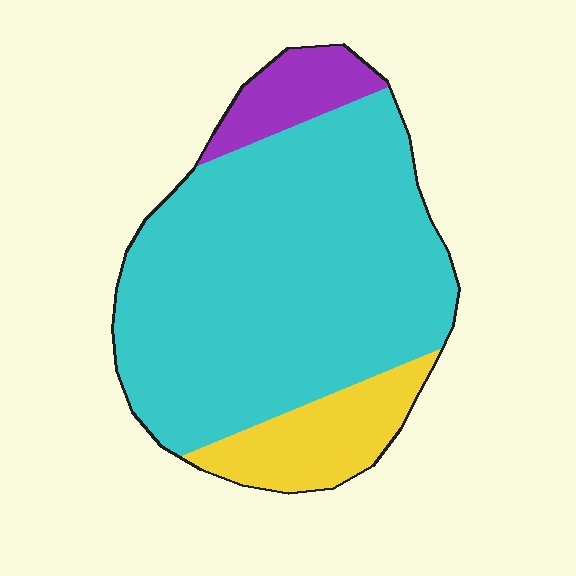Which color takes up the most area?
Cyan, at roughly 75%.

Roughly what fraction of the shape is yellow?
Yellow takes up less than a sixth of the shape.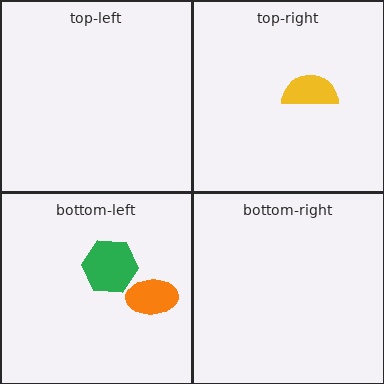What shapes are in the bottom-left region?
The orange ellipse, the green hexagon.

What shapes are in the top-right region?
The yellow semicircle.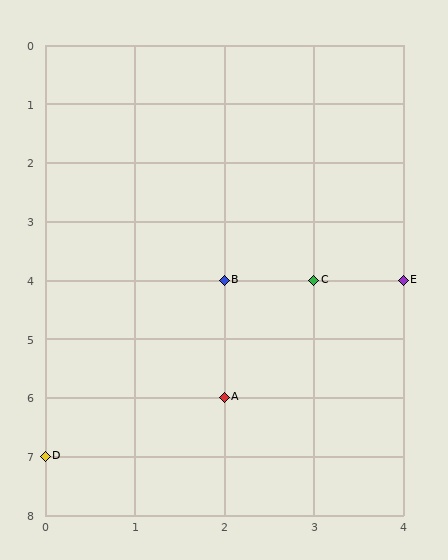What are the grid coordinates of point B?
Point B is at grid coordinates (2, 4).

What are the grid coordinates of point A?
Point A is at grid coordinates (2, 6).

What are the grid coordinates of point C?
Point C is at grid coordinates (3, 4).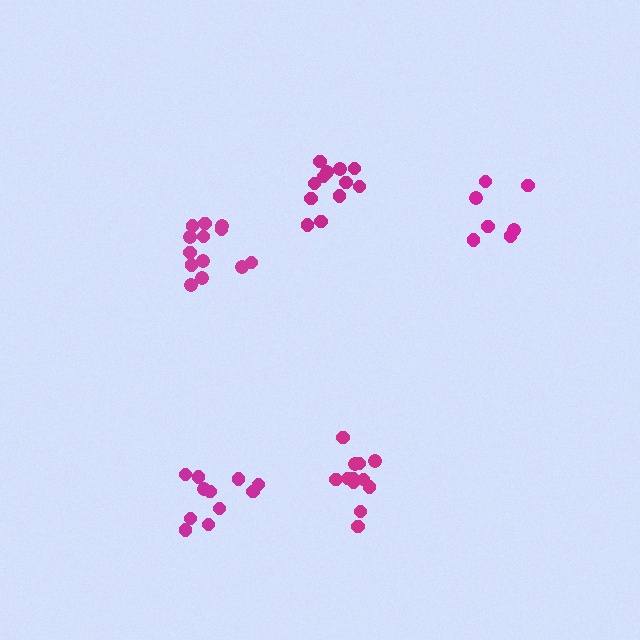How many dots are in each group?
Group 1: 7 dots, Group 2: 12 dots, Group 3: 12 dots, Group 4: 13 dots, Group 5: 11 dots (55 total).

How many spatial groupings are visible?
There are 5 spatial groupings.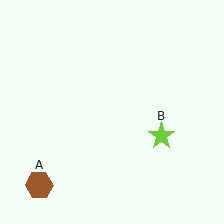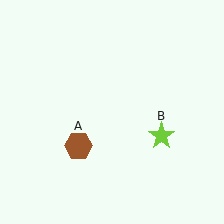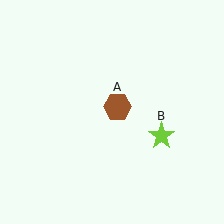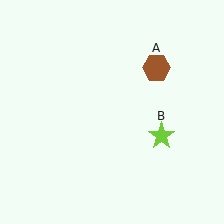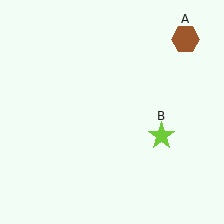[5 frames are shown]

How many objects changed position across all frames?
1 object changed position: brown hexagon (object A).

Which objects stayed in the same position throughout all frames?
Lime star (object B) remained stationary.